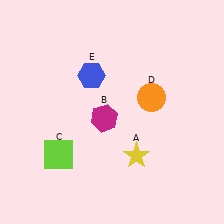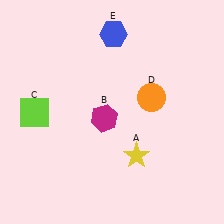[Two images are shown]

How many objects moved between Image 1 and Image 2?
2 objects moved between the two images.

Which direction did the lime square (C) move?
The lime square (C) moved up.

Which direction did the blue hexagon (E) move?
The blue hexagon (E) moved up.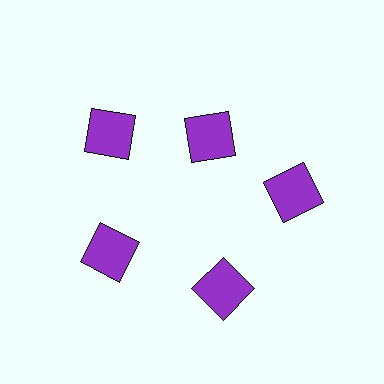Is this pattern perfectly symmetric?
No. The 5 purple squares are arranged in a ring, but one element near the 1 o'clock position is pulled inward toward the center, breaking the 5-fold rotational symmetry.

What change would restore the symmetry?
The symmetry would be restored by moving it outward, back onto the ring so that all 5 squares sit at equal angles and equal distance from the center.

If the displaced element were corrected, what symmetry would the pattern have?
It would have 5-fold rotational symmetry — the pattern would map onto itself every 72 degrees.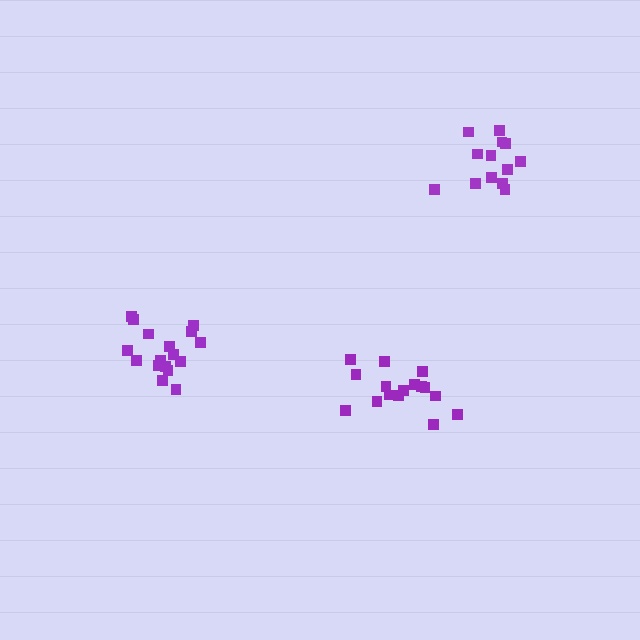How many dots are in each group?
Group 1: 13 dots, Group 2: 17 dots, Group 3: 16 dots (46 total).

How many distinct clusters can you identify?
There are 3 distinct clusters.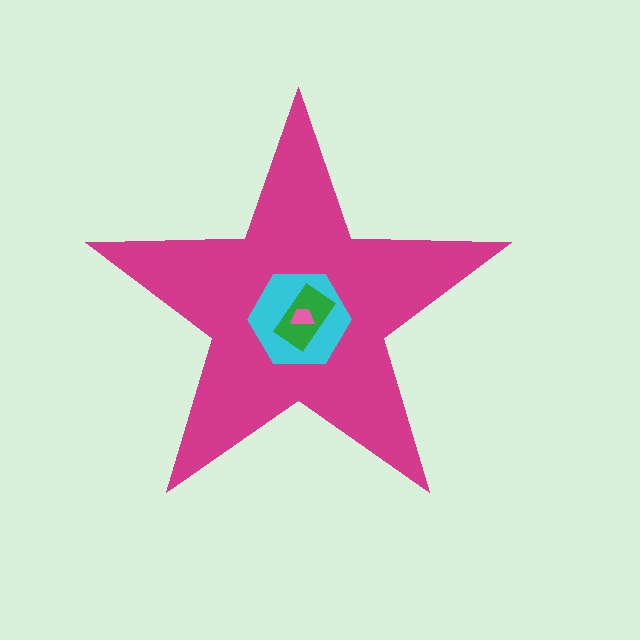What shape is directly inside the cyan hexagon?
The green rectangle.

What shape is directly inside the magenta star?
The cyan hexagon.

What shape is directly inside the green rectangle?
The pink trapezoid.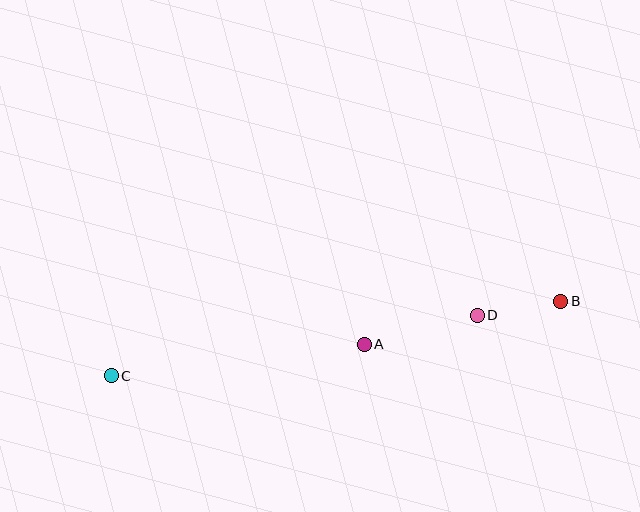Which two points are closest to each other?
Points B and D are closest to each other.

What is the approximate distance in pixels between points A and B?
The distance between A and B is approximately 201 pixels.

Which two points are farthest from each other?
Points B and C are farthest from each other.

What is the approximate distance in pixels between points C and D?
The distance between C and D is approximately 371 pixels.